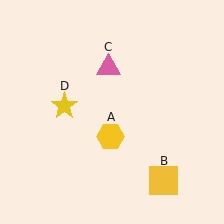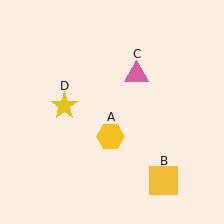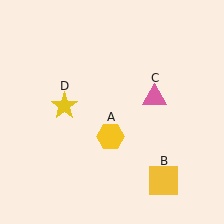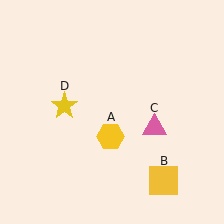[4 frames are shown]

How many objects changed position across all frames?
1 object changed position: pink triangle (object C).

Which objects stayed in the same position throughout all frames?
Yellow hexagon (object A) and yellow square (object B) and yellow star (object D) remained stationary.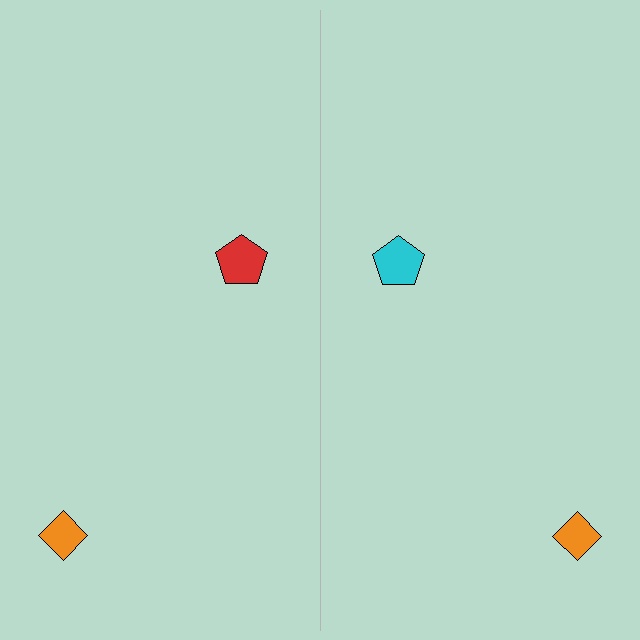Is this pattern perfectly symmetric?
No, the pattern is not perfectly symmetric. The cyan pentagon on the right side breaks the symmetry — its mirror counterpart is red.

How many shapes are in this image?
There are 4 shapes in this image.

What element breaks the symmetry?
The cyan pentagon on the right side breaks the symmetry — its mirror counterpart is red.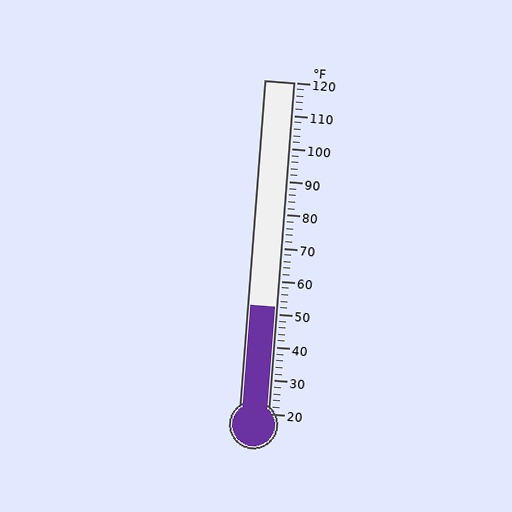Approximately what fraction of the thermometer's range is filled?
The thermometer is filled to approximately 30% of its range.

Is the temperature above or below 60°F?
The temperature is below 60°F.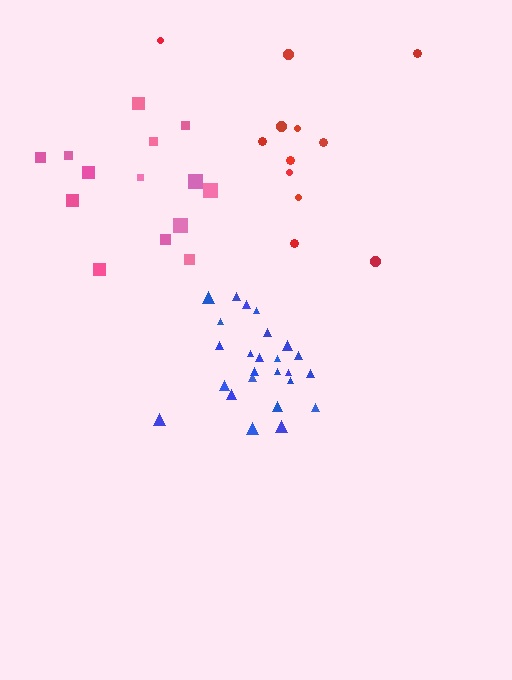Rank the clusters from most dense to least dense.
blue, pink, red.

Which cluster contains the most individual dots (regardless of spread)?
Blue (25).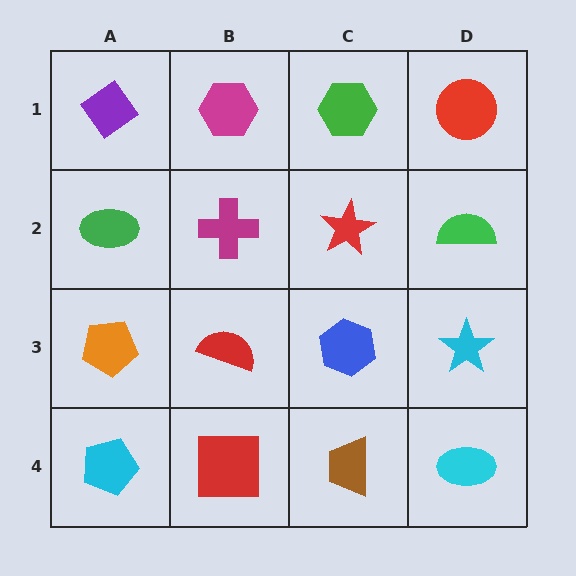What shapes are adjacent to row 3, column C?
A red star (row 2, column C), a brown trapezoid (row 4, column C), a red semicircle (row 3, column B), a cyan star (row 3, column D).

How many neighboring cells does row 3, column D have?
3.